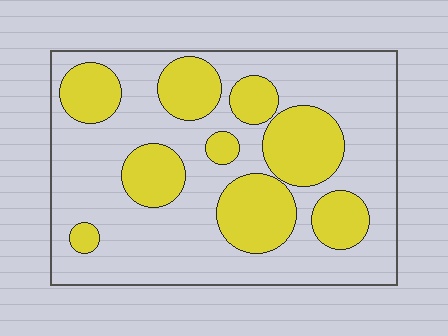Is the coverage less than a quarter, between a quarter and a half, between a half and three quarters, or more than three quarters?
Between a quarter and a half.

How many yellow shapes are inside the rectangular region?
9.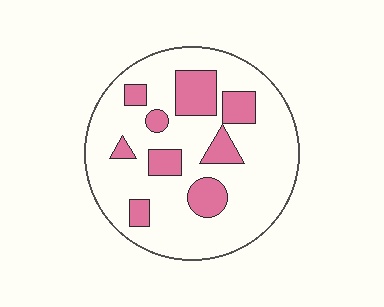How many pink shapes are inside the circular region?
9.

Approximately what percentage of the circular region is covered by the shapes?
Approximately 20%.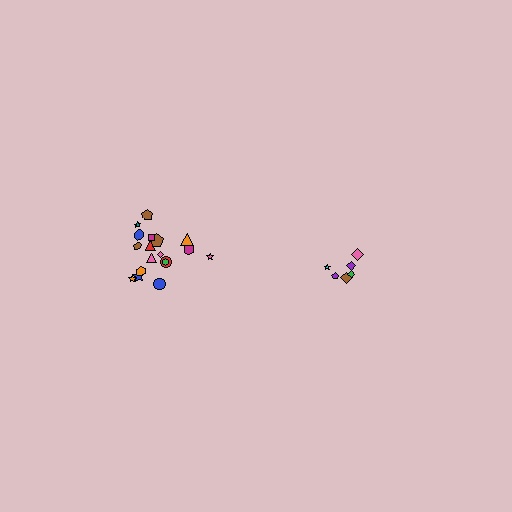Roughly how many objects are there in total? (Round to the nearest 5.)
Roughly 25 objects in total.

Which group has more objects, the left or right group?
The left group.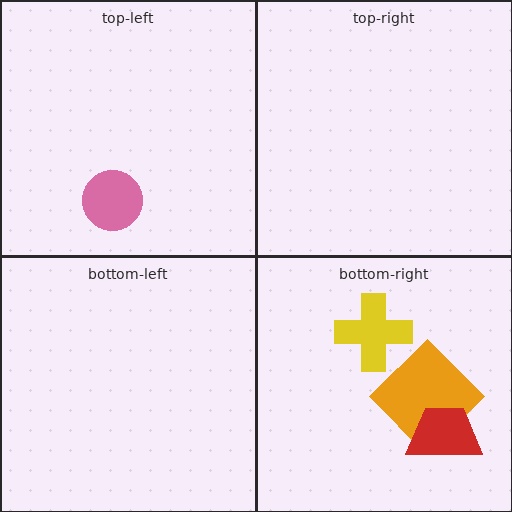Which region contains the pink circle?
The top-left region.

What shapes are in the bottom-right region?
The orange diamond, the red trapezoid, the yellow cross.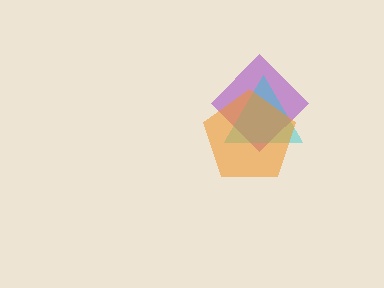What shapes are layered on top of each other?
The layered shapes are: a purple diamond, a cyan triangle, an orange pentagon.